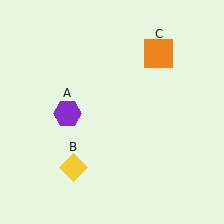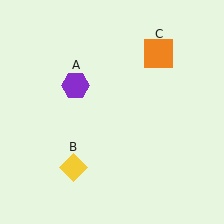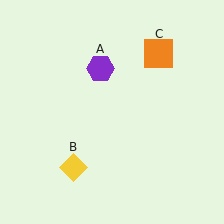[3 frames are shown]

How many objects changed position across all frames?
1 object changed position: purple hexagon (object A).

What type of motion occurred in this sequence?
The purple hexagon (object A) rotated clockwise around the center of the scene.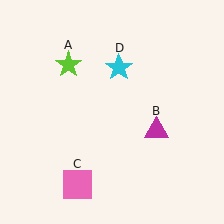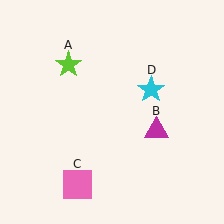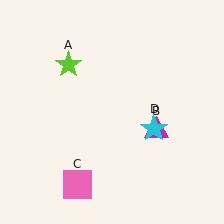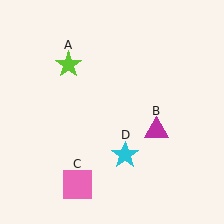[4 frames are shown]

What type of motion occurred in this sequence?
The cyan star (object D) rotated clockwise around the center of the scene.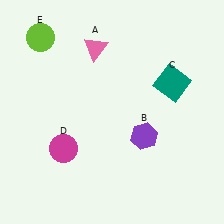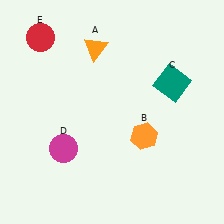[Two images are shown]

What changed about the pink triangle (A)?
In Image 1, A is pink. In Image 2, it changed to orange.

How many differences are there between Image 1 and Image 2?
There are 3 differences between the two images.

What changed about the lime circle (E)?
In Image 1, E is lime. In Image 2, it changed to red.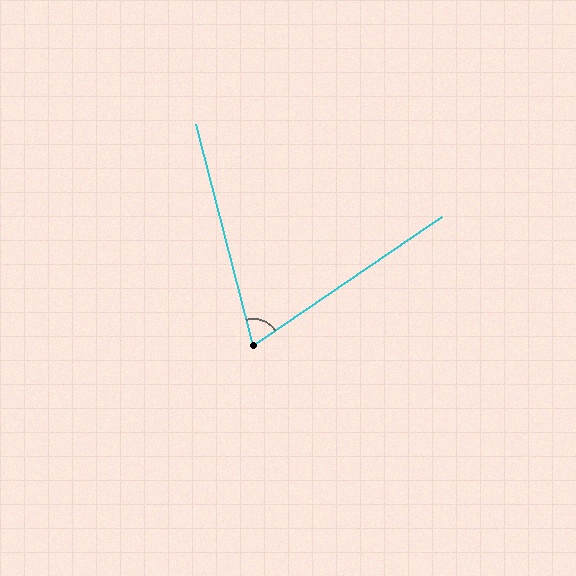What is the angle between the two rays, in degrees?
Approximately 70 degrees.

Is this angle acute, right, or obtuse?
It is acute.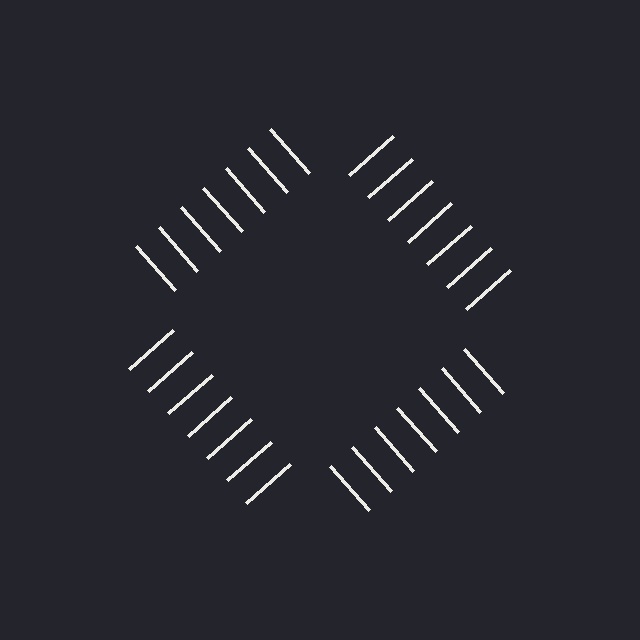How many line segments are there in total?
28 — 7 along each of the 4 edges.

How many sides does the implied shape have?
4 sides — the line-ends trace a square.